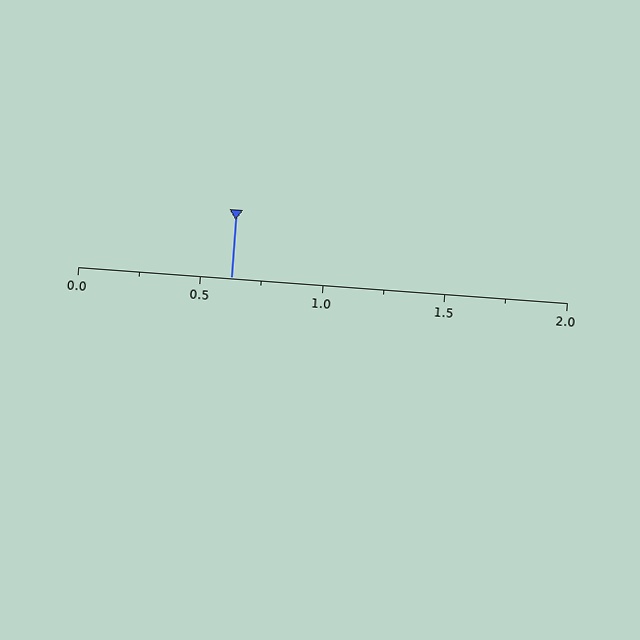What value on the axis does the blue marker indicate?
The marker indicates approximately 0.62.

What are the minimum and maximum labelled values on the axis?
The axis runs from 0.0 to 2.0.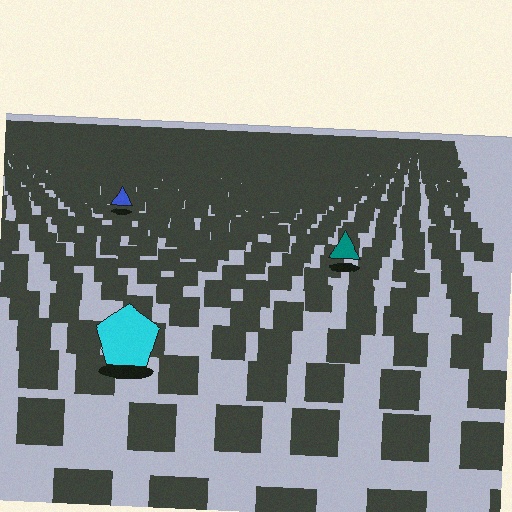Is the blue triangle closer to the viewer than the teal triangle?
No. The teal triangle is closer — you can tell from the texture gradient: the ground texture is coarser near it.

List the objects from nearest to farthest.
From nearest to farthest: the cyan pentagon, the teal triangle, the blue triangle.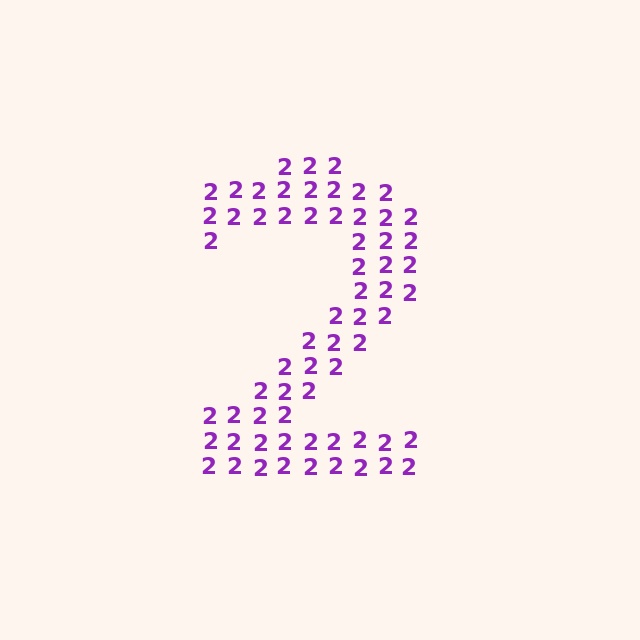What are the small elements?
The small elements are digit 2's.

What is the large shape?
The large shape is the digit 2.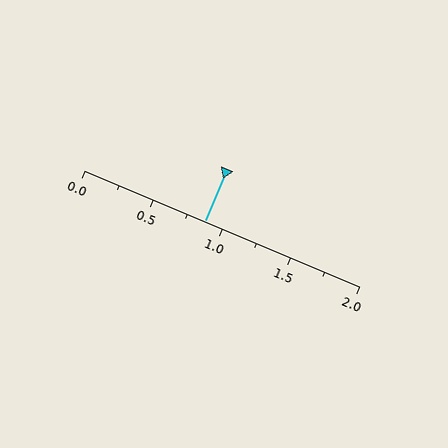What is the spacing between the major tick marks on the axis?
The major ticks are spaced 0.5 apart.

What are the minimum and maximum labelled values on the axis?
The axis runs from 0.0 to 2.0.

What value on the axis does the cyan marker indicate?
The marker indicates approximately 0.88.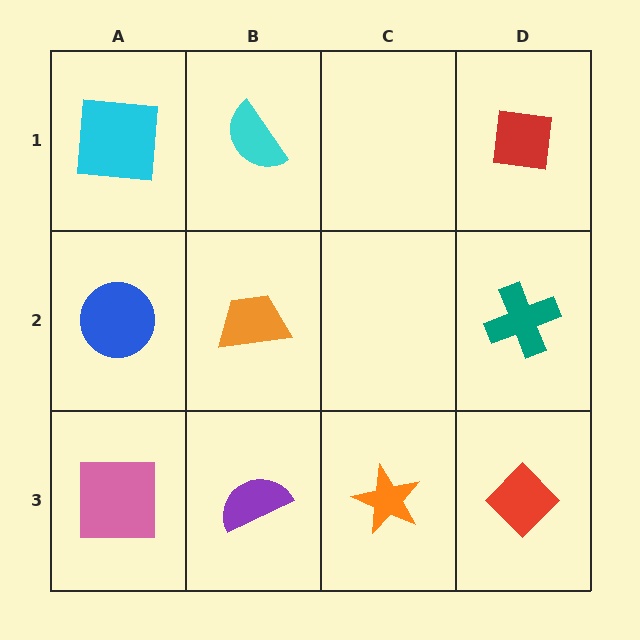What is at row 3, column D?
A red diamond.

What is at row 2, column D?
A teal cross.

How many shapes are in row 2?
3 shapes.